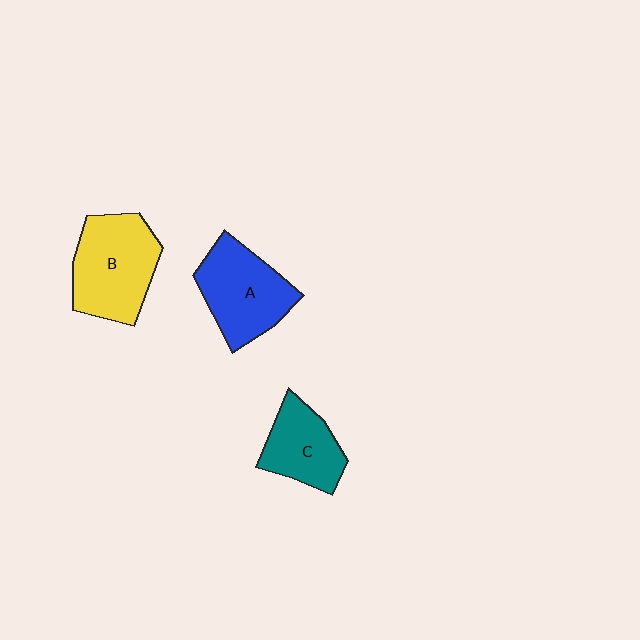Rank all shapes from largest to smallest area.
From largest to smallest: B (yellow), A (blue), C (teal).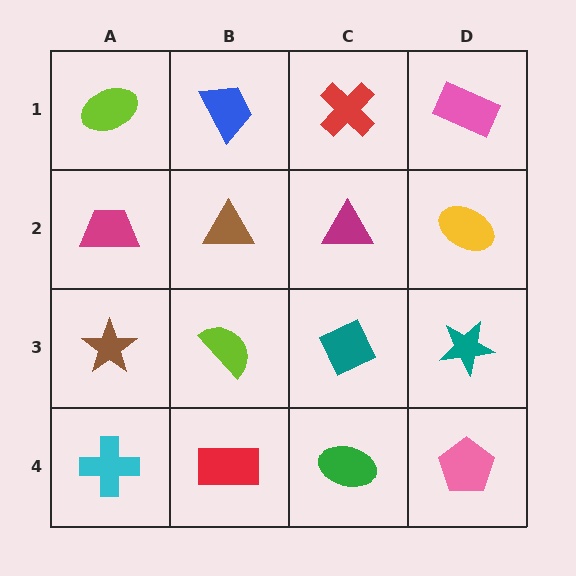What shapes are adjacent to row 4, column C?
A teal diamond (row 3, column C), a red rectangle (row 4, column B), a pink pentagon (row 4, column D).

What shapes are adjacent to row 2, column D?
A pink rectangle (row 1, column D), a teal star (row 3, column D), a magenta triangle (row 2, column C).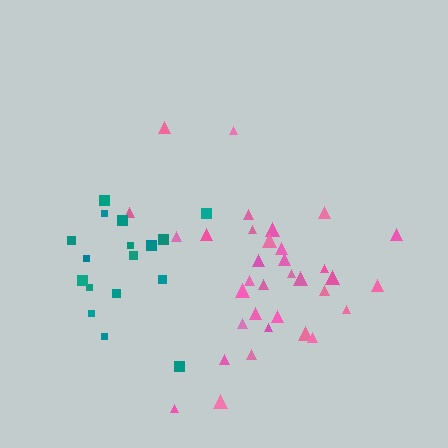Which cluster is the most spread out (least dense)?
Pink.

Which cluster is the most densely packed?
Teal.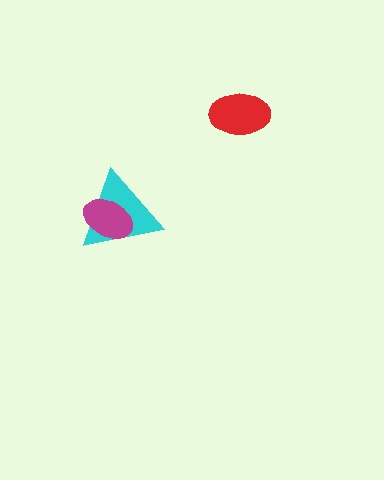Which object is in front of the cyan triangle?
The magenta ellipse is in front of the cyan triangle.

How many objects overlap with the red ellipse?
0 objects overlap with the red ellipse.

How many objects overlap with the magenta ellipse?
1 object overlaps with the magenta ellipse.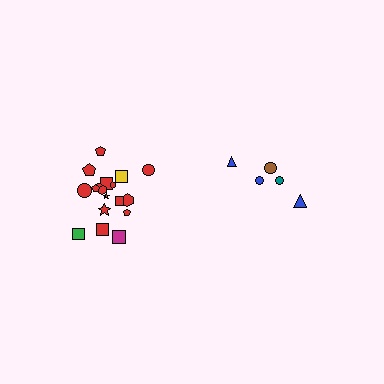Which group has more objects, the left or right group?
The left group.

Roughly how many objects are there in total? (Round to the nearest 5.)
Roughly 25 objects in total.